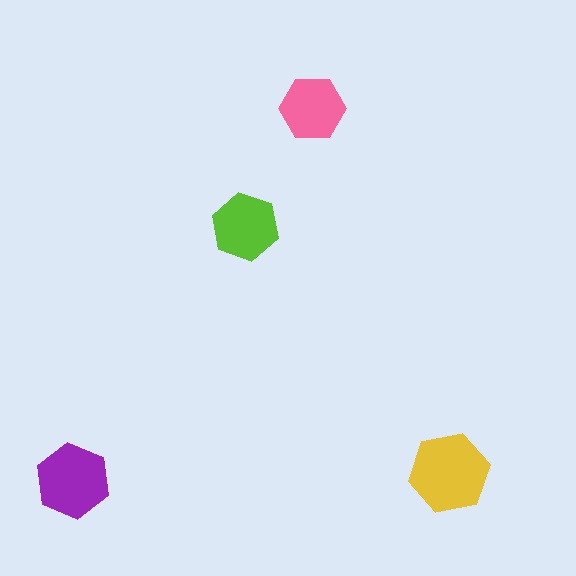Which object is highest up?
The pink hexagon is topmost.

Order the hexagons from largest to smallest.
the yellow one, the purple one, the lime one, the pink one.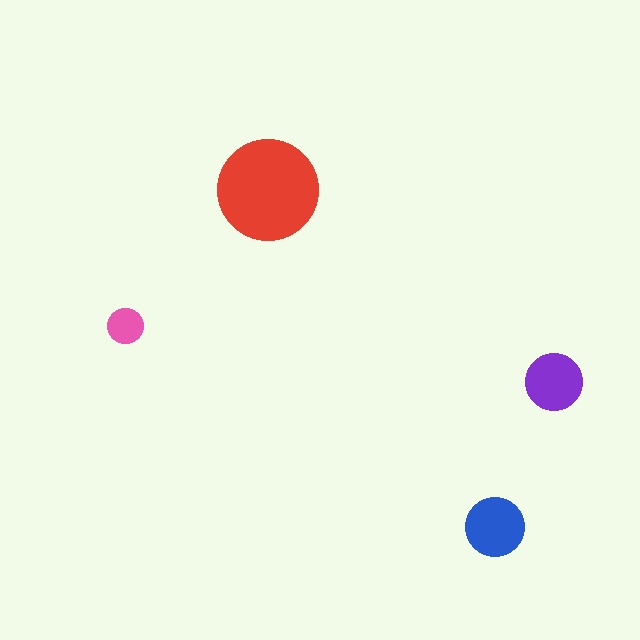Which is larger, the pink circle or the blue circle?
The blue one.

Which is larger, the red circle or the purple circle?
The red one.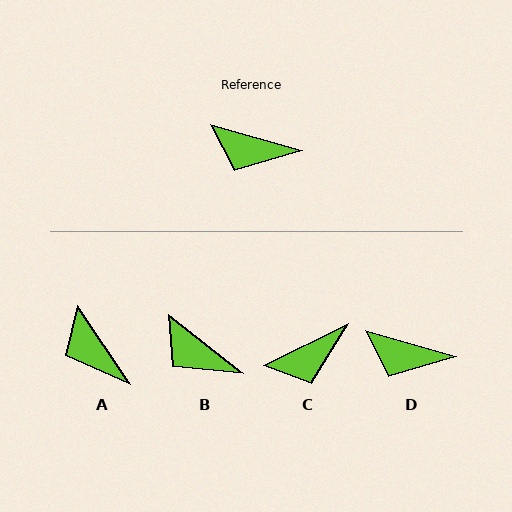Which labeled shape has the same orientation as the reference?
D.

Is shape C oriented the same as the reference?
No, it is off by about 42 degrees.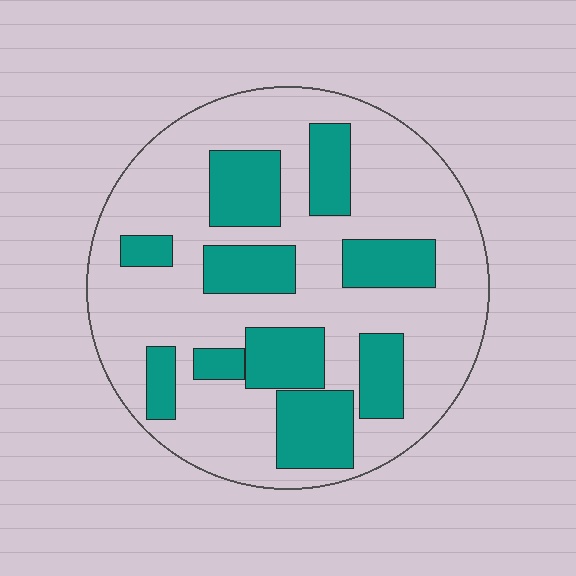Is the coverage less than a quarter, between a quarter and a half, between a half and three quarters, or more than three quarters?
Between a quarter and a half.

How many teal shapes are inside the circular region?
10.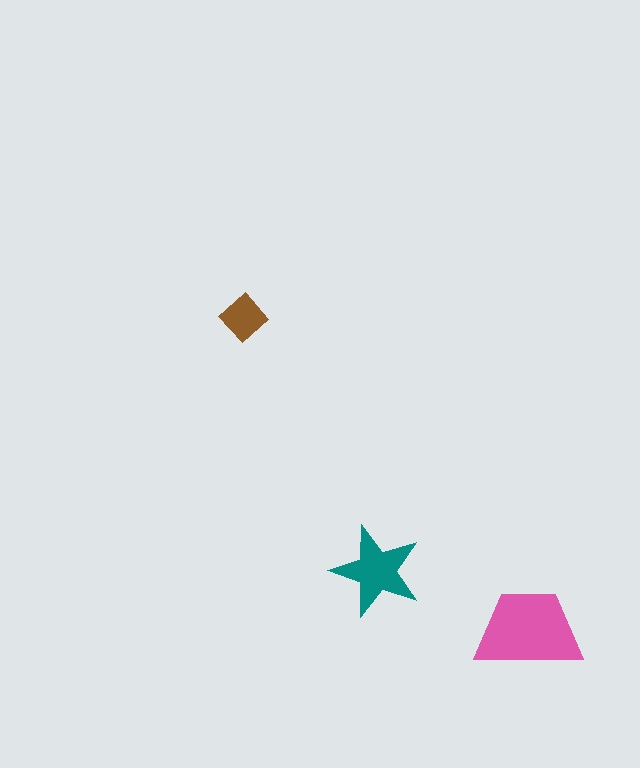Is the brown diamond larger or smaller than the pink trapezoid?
Smaller.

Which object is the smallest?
The brown diamond.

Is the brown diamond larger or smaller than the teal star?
Smaller.